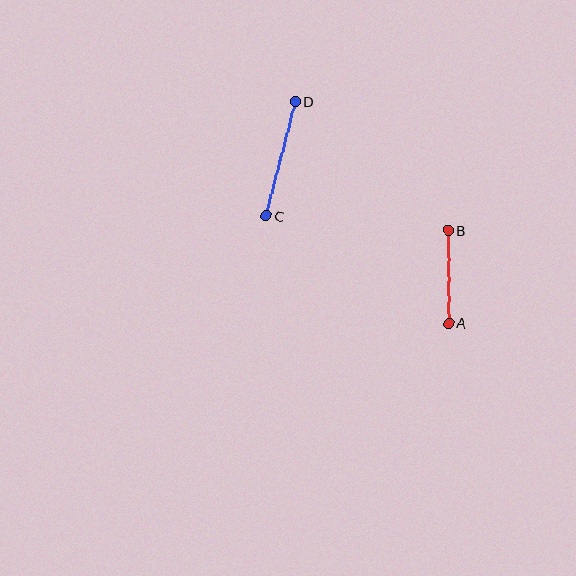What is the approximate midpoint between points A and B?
The midpoint is at approximately (448, 277) pixels.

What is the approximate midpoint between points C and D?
The midpoint is at approximately (280, 159) pixels.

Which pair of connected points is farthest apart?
Points C and D are farthest apart.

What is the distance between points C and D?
The distance is approximately 118 pixels.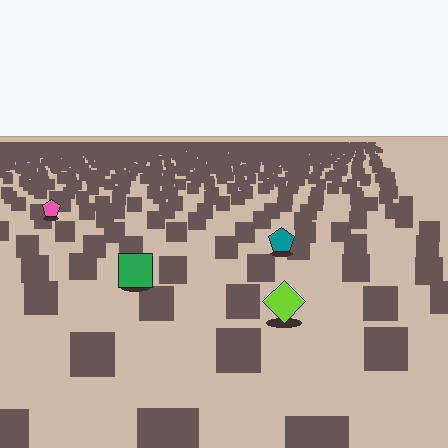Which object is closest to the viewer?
The lime diamond is closest. The texture marks near it are larger and more spread out.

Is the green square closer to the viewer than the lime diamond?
No. The lime diamond is closer — you can tell from the texture gradient: the ground texture is coarser near it.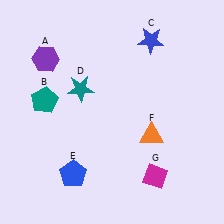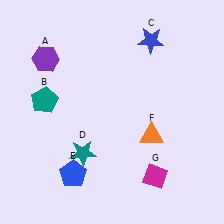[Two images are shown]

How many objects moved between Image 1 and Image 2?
1 object moved between the two images.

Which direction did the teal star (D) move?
The teal star (D) moved down.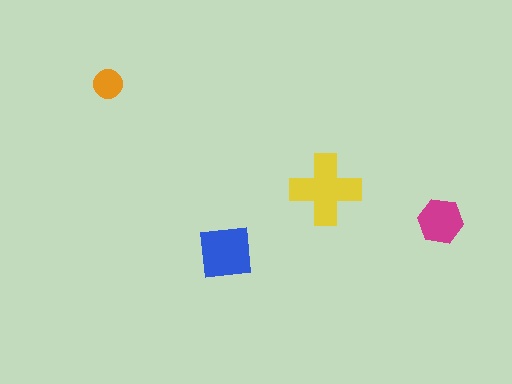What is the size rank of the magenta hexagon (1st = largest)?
3rd.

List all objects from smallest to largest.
The orange circle, the magenta hexagon, the blue square, the yellow cross.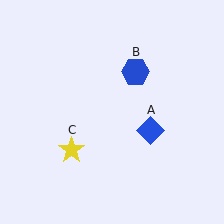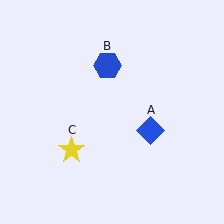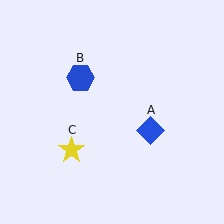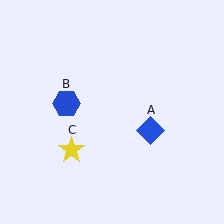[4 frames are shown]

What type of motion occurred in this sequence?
The blue hexagon (object B) rotated counterclockwise around the center of the scene.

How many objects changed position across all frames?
1 object changed position: blue hexagon (object B).